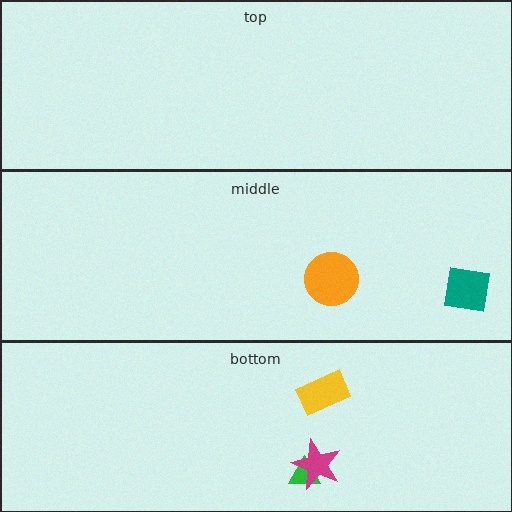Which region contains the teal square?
The middle region.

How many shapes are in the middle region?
2.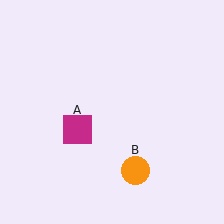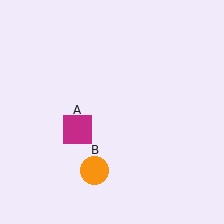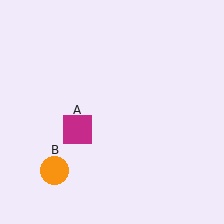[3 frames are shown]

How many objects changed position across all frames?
1 object changed position: orange circle (object B).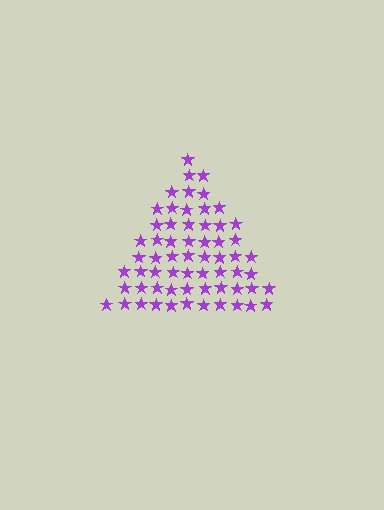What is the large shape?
The large shape is a triangle.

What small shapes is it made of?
It is made of small stars.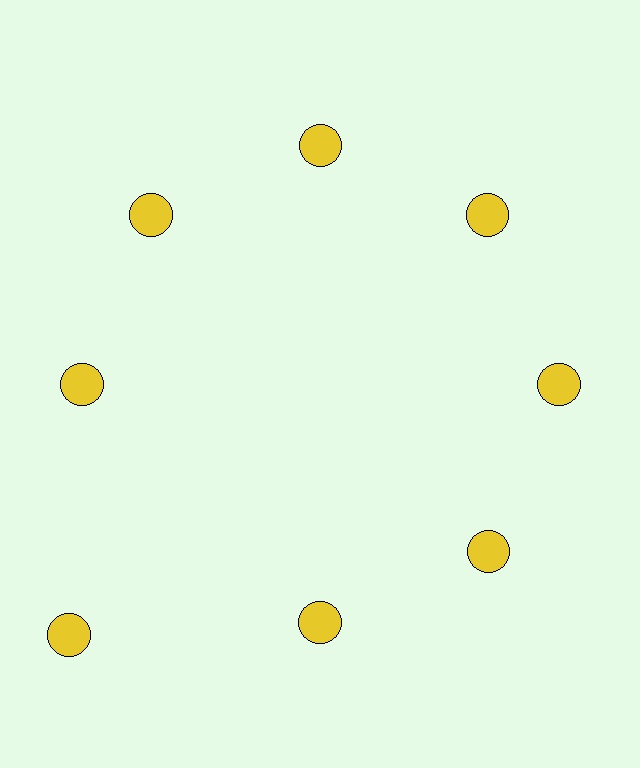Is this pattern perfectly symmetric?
No. The 8 yellow circles are arranged in a ring, but one element near the 8 o'clock position is pushed outward from the center, breaking the 8-fold rotational symmetry.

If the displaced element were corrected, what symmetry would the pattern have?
It would have 8-fold rotational symmetry — the pattern would map onto itself every 45 degrees.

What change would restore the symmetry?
The symmetry would be restored by moving it inward, back onto the ring so that all 8 circles sit at equal angles and equal distance from the center.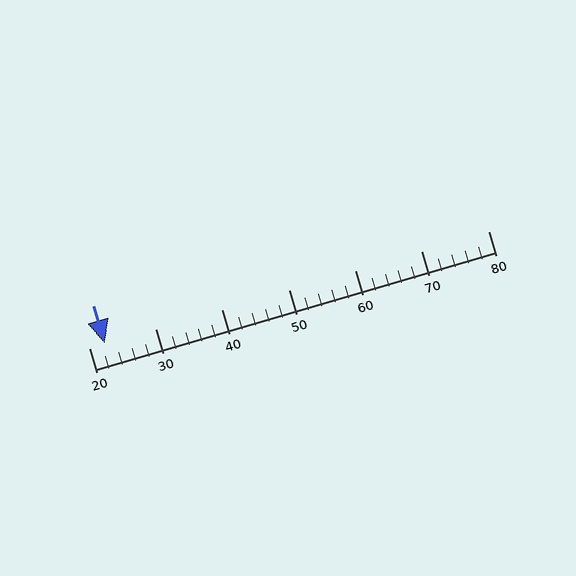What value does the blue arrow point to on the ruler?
The blue arrow points to approximately 22.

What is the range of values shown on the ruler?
The ruler shows values from 20 to 80.